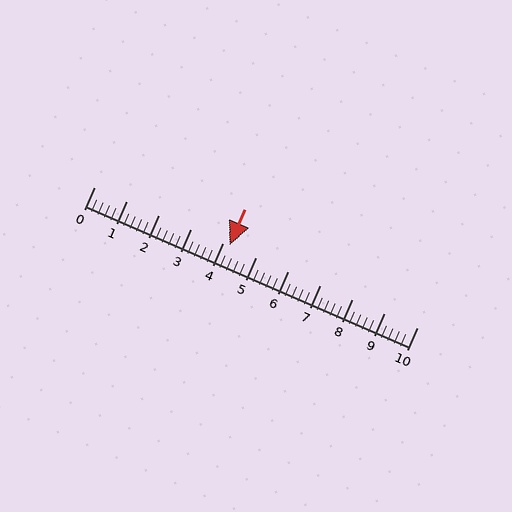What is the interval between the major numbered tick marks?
The major tick marks are spaced 1 units apart.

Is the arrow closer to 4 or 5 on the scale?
The arrow is closer to 4.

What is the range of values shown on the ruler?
The ruler shows values from 0 to 10.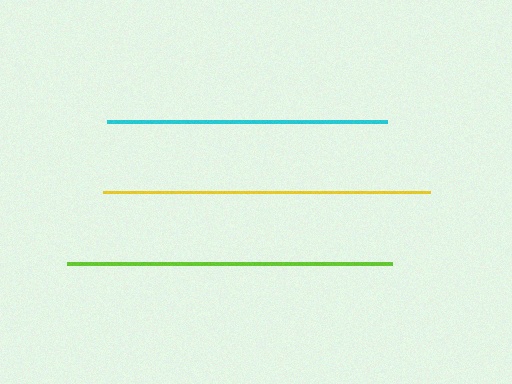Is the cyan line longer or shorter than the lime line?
The lime line is longer than the cyan line.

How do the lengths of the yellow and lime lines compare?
The yellow and lime lines are approximately the same length.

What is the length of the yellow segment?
The yellow segment is approximately 328 pixels long.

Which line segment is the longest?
The yellow line is the longest at approximately 328 pixels.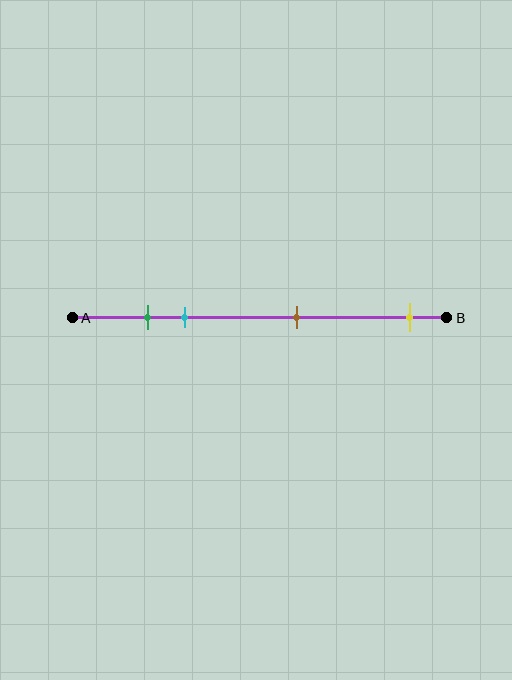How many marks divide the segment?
There are 4 marks dividing the segment.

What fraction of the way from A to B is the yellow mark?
The yellow mark is approximately 90% (0.9) of the way from A to B.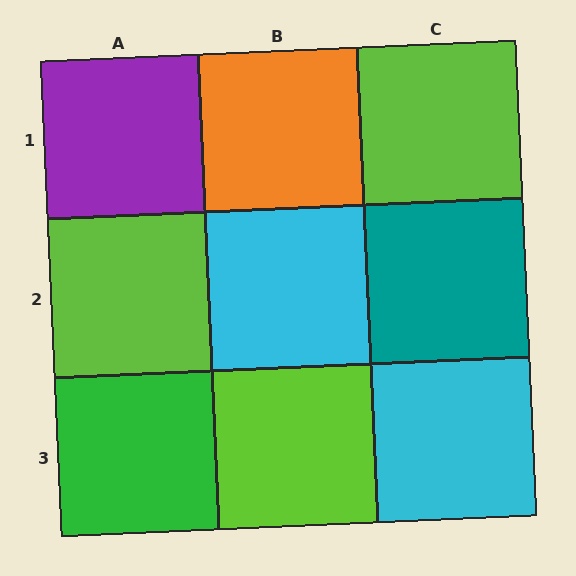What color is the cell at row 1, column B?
Orange.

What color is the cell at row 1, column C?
Lime.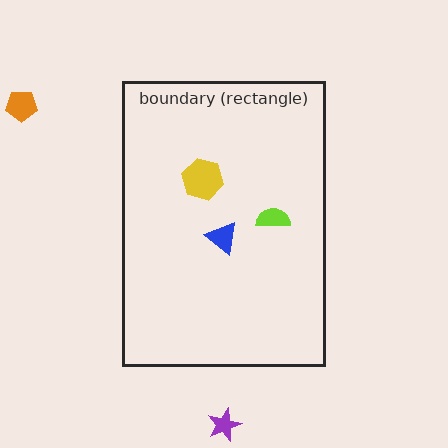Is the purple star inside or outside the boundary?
Outside.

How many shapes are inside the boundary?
3 inside, 2 outside.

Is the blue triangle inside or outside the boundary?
Inside.